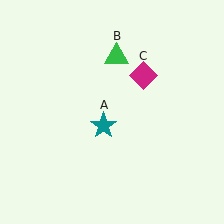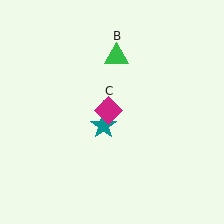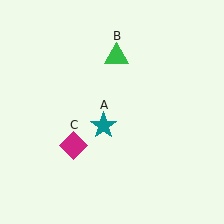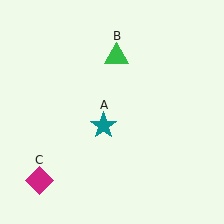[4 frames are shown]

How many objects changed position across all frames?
1 object changed position: magenta diamond (object C).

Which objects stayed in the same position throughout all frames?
Teal star (object A) and green triangle (object B) remained stationary.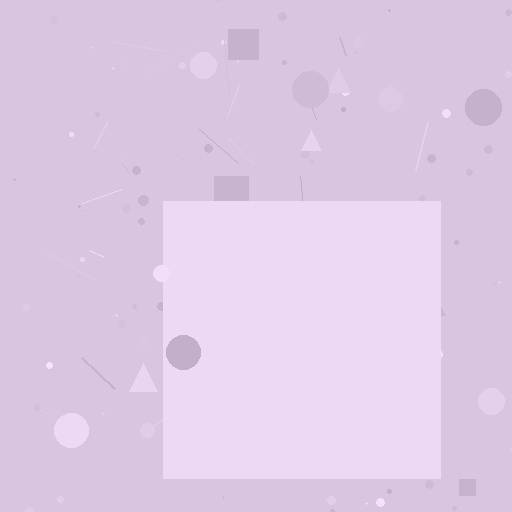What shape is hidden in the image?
A square is hidden in the image.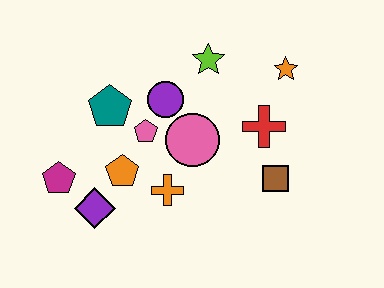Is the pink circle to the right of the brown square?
No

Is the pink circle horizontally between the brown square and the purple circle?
Yes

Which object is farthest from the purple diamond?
The orange star is farthest from the purple diamond.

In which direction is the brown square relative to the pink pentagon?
The brown square is to the right of the pink pentagon.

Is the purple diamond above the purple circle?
No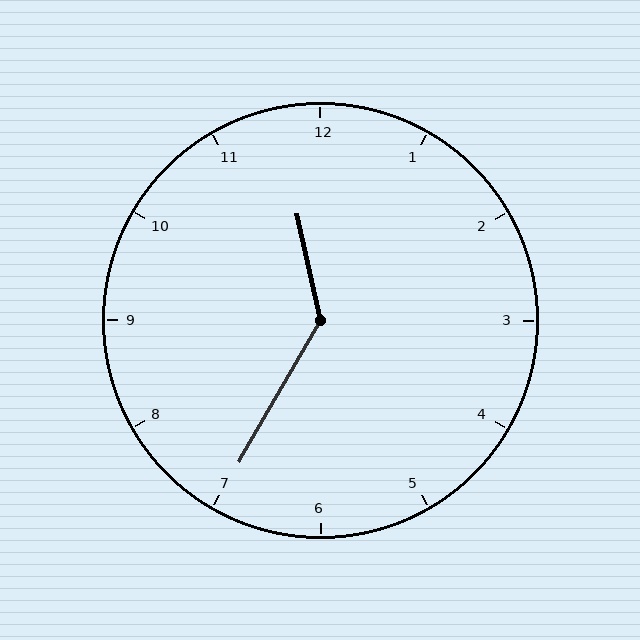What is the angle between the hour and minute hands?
Approximately 138 degrees.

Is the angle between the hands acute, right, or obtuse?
It is obtuse.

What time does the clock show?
11:35.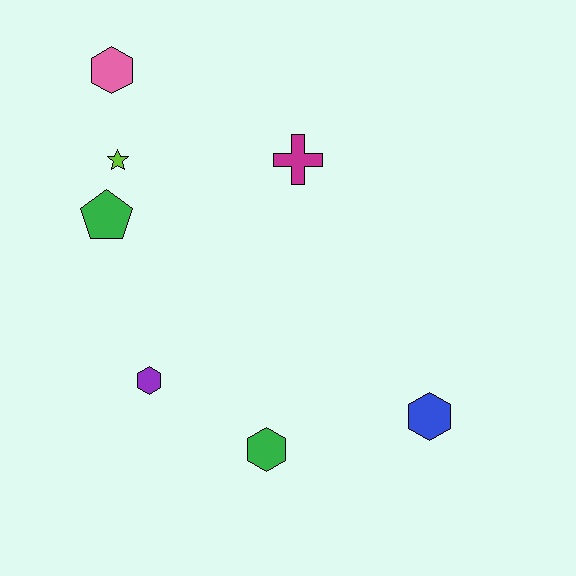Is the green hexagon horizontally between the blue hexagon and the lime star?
Yes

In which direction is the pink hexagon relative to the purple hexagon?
The pink hexagon is above the purple hexagon.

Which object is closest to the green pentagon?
The lime star is closest to the green pentagon.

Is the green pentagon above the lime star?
No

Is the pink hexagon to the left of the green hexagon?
Yes